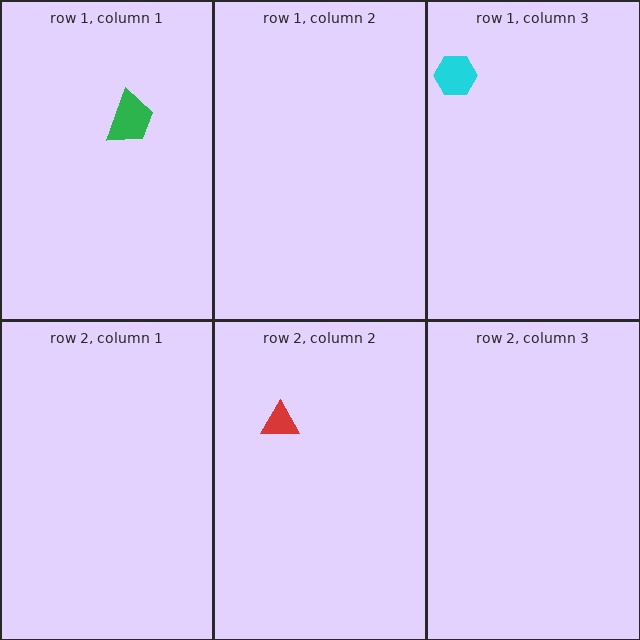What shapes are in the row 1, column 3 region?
The cyan hexagon.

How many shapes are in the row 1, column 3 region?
1.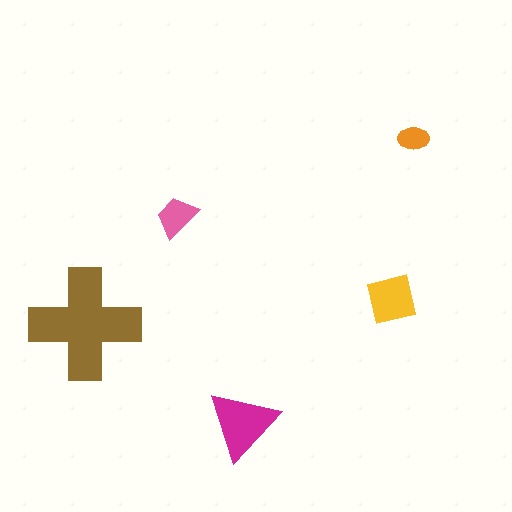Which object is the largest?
The brown cross.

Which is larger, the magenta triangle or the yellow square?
The magenta triangle.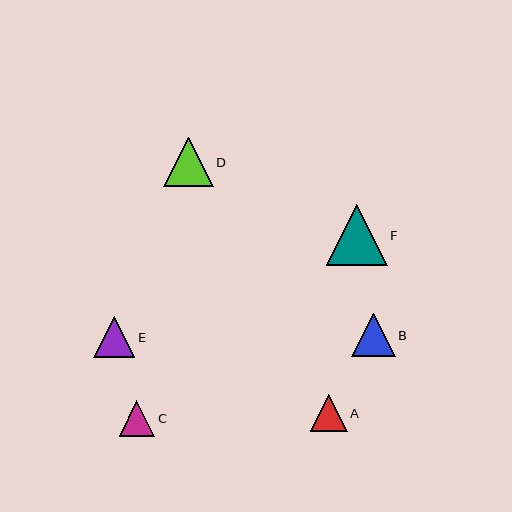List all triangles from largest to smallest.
From largest to smallest: F, D, B, E, A, C.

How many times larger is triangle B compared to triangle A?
Triangle B is approximately 1.2 times the size of triangle A.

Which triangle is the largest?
Triangle F is the largest with a size of approximately 61 pixels.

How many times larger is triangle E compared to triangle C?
Triangle E is approximately 1.2 times the size of triangle C.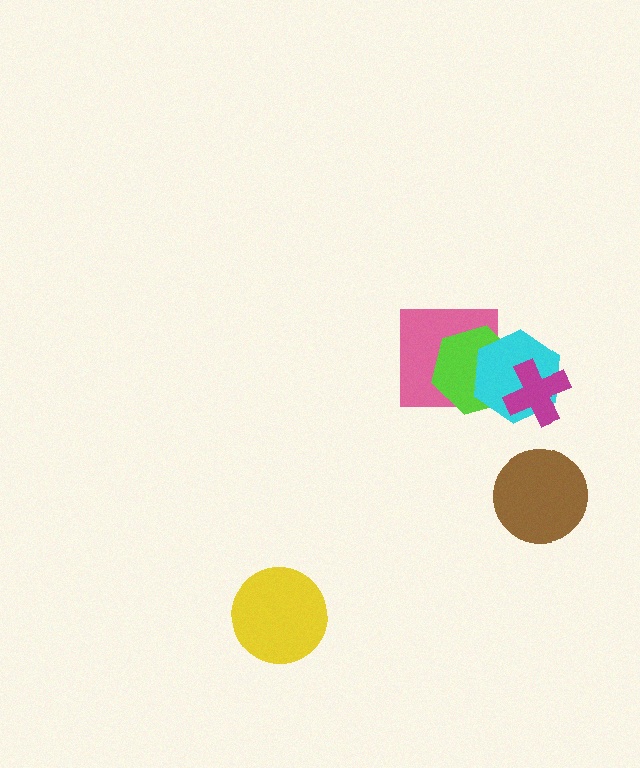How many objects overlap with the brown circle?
0 objects overlap with the brown circle.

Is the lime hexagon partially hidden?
Yes, it is partially covered by another shape.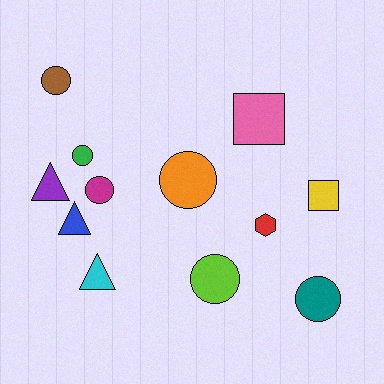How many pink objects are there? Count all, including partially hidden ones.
There is 1 pink object.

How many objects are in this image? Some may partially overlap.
There are 12 objects.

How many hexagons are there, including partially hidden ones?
There is 1 hexagon.